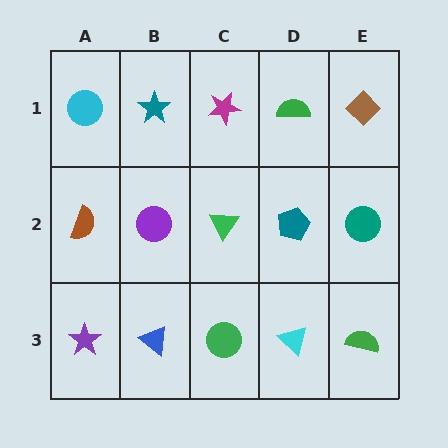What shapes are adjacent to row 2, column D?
A green semicircle (row 1, column D), a cyan triangle (row 3, column D), a green triangle (row 2, column C), a teal circle (row 2, column E).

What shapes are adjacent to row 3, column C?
A green triangle (row 2, column C), a blue triangle (row 3, column B), a cyan triangle (row 3, column D).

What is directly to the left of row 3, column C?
A blue triangle.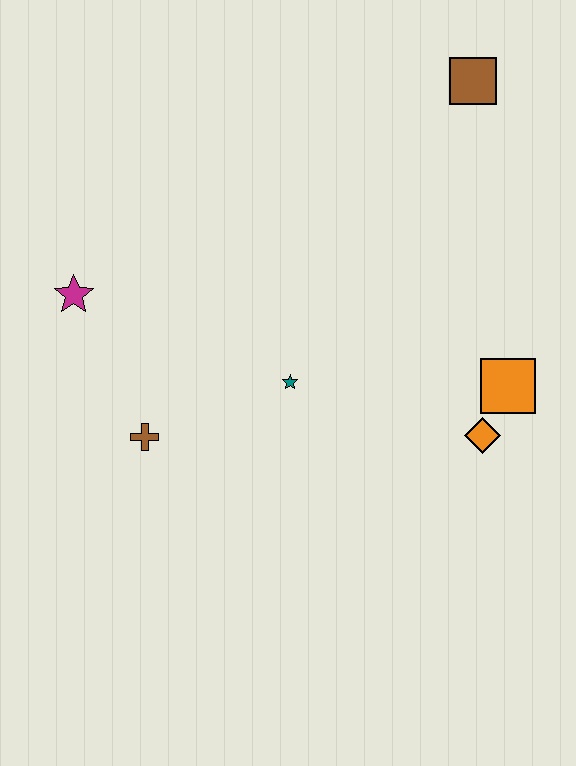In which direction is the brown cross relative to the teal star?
The brown cross is to the left of the teal star.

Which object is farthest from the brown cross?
The brown square is farthest from the brown cross.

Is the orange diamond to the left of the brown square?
No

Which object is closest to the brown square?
The orange square is closest to the brown square.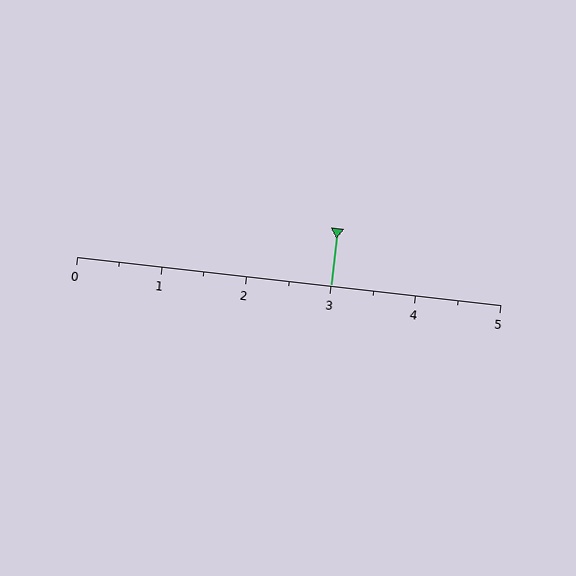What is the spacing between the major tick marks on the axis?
The major ticks are spaced 1 apart.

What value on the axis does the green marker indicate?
The marker indicates approximately 3.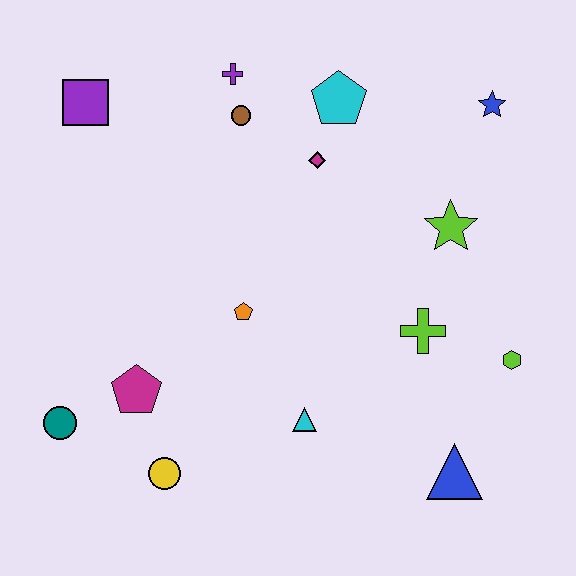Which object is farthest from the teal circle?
The blue star is farthest from the teal circle.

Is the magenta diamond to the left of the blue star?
Yes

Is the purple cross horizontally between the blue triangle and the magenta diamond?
No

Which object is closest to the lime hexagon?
The lime cross is closest to the lime hexagon.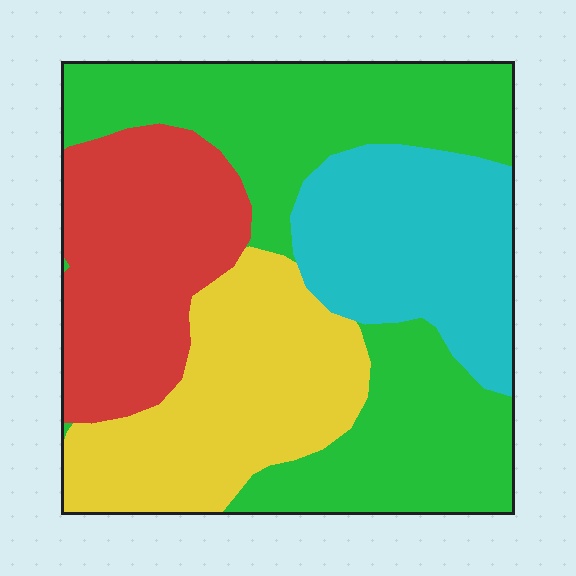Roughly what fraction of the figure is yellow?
Yellow covers roughly 25% of the figure.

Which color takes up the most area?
Green, at roughly 35%.